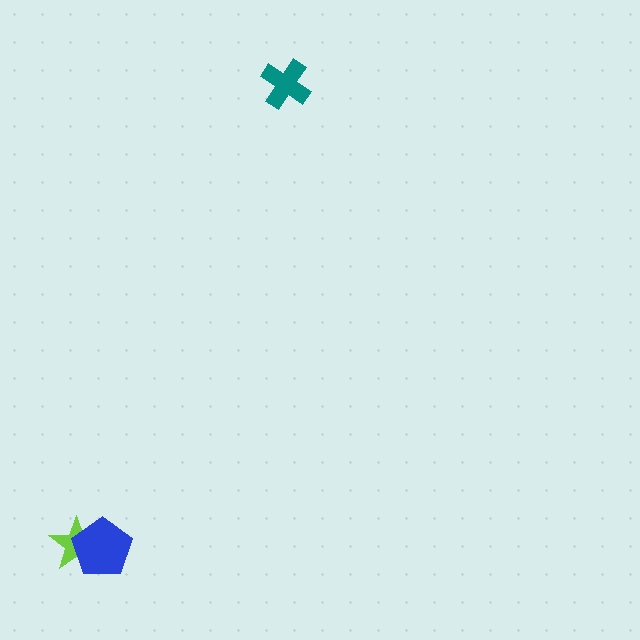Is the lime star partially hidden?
Yes, it is partially covered by another shape.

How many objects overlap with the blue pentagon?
1 object overlaps with the blue pentagon.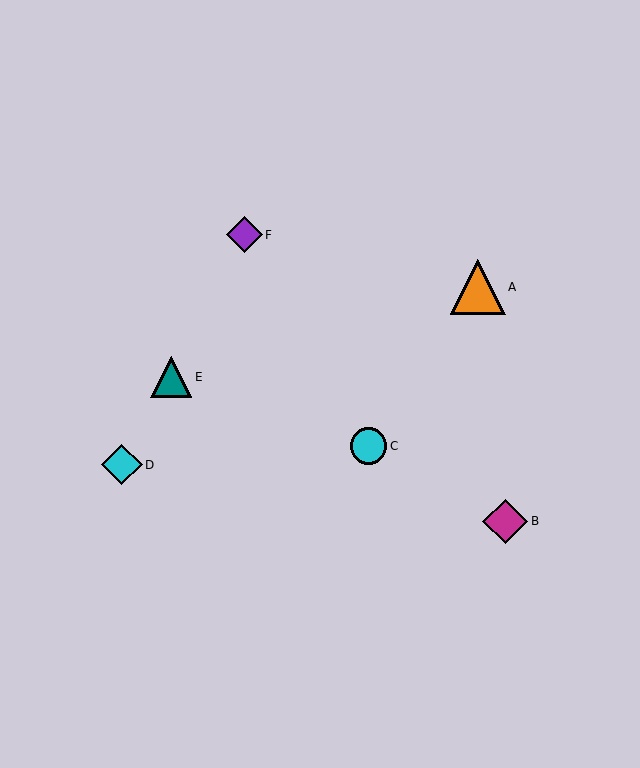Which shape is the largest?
The orange triangle (labeled A) is the largest.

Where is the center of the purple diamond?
The center of the purple diamond is at (245, 235).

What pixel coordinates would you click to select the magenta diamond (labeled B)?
Click at (505, 521) to select the magenta diamond B.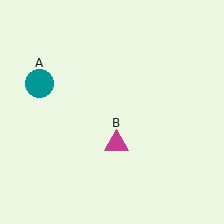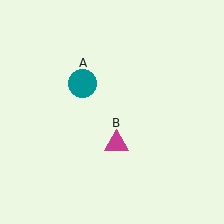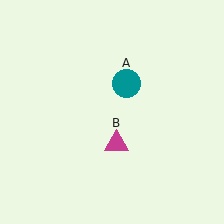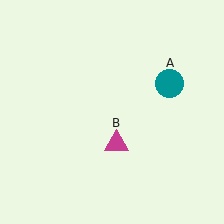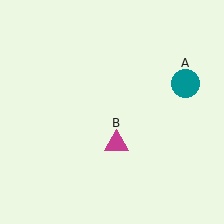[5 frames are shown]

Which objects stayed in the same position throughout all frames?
Magenta triangle (object B) remained stationary.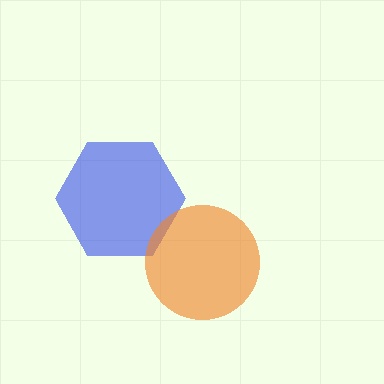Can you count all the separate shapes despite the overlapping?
Yes, there are 2 separate shapes.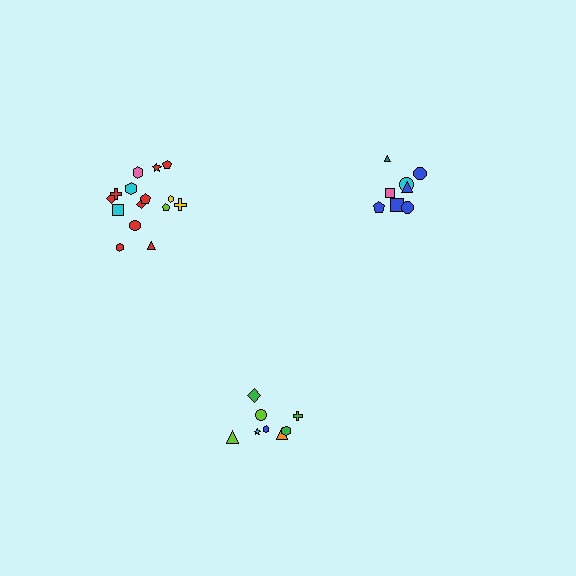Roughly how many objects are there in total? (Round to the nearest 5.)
Roughly 30 objects in total.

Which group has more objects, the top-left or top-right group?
The top-left group.